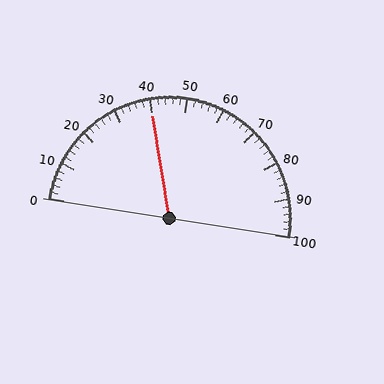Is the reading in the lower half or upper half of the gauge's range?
The reading is in the lower half of the range (0 to 100).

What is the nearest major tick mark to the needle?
The nearest major tick mark is 40.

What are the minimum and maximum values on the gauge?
The gauge ranges from 0 to 100.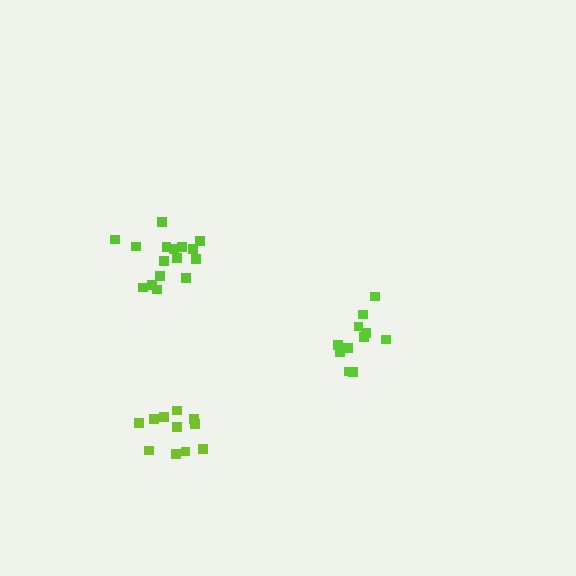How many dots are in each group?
Group 1: 16 dots, Group 2: 11 dots, Group 3: 11 dots (38 total).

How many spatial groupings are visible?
There are 3 spatial groupings.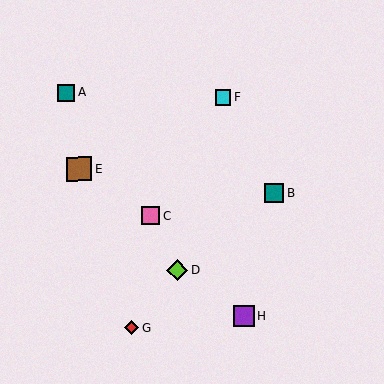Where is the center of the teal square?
The center of the teal square is at (274, 193).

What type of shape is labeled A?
Shape A is a teal square.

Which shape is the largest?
The brown square (labeled E) is the largest.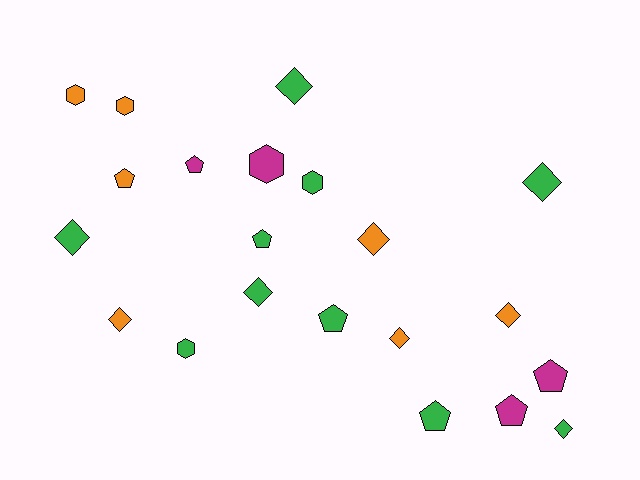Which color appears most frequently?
Green, with 10 objects.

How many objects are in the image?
There are 21 objects.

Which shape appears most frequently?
Diamond, with 9 objects.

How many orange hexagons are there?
There are 2 orange hexagons.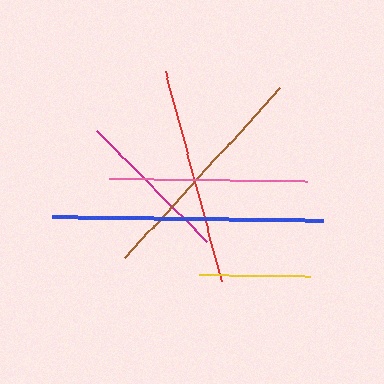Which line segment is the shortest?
The yellow line is the shortest at approximately 111 pixels.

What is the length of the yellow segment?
The yellow segment is approximately 111 pixels long.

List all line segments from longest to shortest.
From longest to shortest: blue, brown, red, pink, magenta, yellow.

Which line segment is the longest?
The blue line is the longest at approximately 271 pixels.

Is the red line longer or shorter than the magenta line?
The red line is longer than the magenta line.